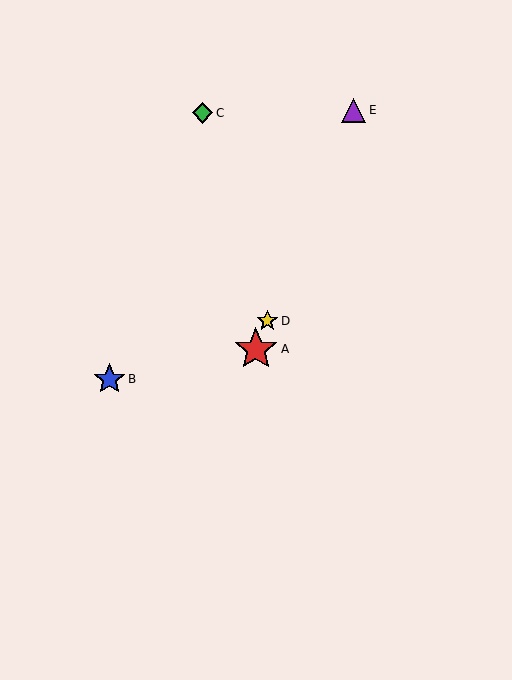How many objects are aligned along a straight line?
3 objects (A, D, E) are aligned along a straight line.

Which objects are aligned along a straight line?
Objects A, D, E are aligned along a straight line.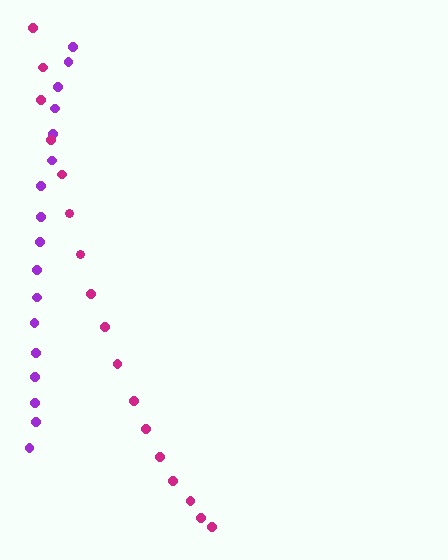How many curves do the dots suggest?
There are 2 distinct paths.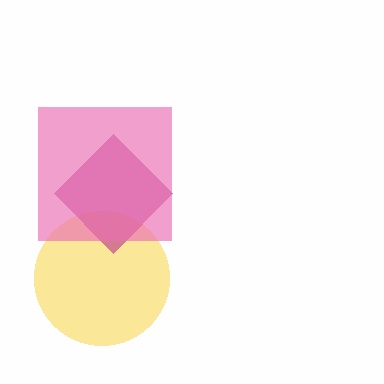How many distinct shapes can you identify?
There are 3 distinct shapes: a yellow circle, a magenta diamond, a pink square.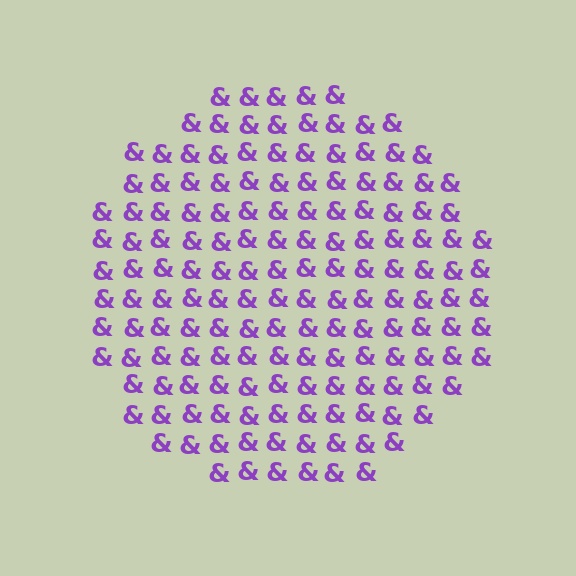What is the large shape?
The large shape is a circle.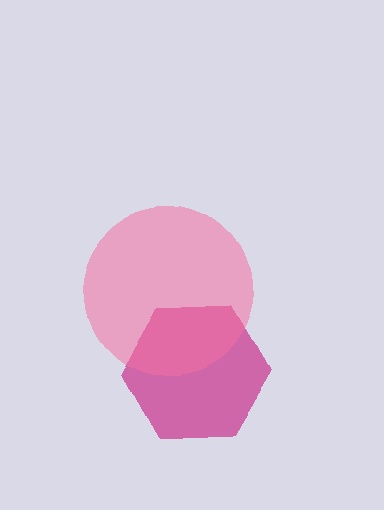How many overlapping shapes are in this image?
There are 2 overlapping shapes in the image.